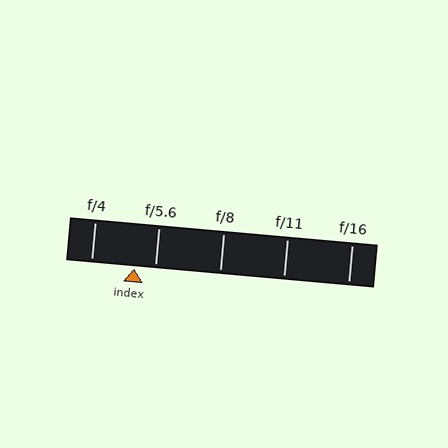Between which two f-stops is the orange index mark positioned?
The index mark is between f/4 and f/5.6.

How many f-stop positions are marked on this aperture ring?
There are 5 f-stop positions marked.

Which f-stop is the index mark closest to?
The index mark is closest to f/5.6.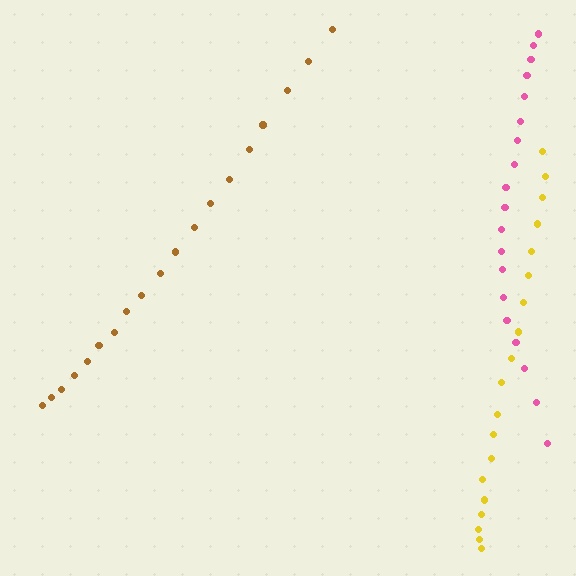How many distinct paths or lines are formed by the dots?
There are 3 distinct paths.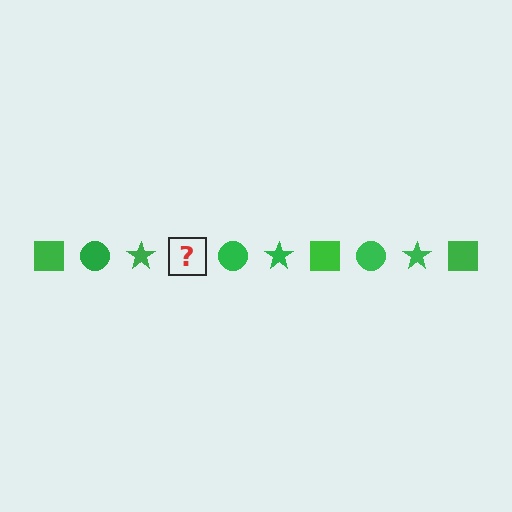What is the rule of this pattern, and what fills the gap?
The rule is that the pattern cycles through square, circle, star shapes in green. The gap should be filled with a green square.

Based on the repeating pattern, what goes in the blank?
The blank should be a green square.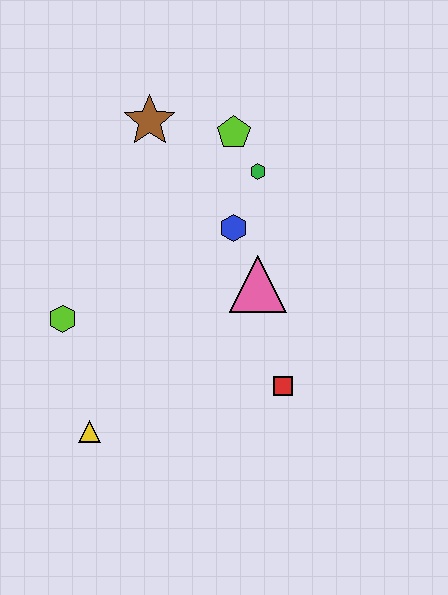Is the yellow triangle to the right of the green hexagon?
No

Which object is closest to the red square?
The pink triangle is closest to the red square.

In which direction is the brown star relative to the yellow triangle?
The brown star is above the yellow triangle.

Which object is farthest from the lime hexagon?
The lime pentagon is farthest from the lime hexagon.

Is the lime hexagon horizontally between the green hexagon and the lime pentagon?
No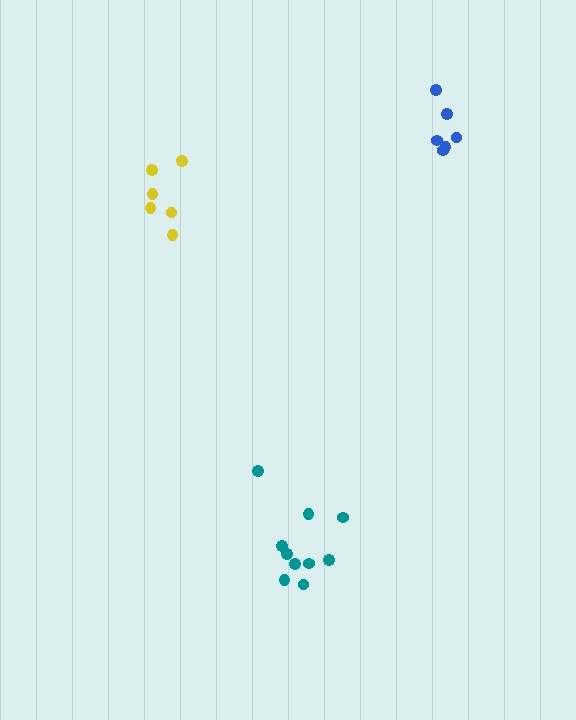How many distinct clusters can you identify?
There are 3 distinct clusters.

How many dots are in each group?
Group 1: 6 dots, Group 2: 10 dots, Group 3: 6 dots (22 total).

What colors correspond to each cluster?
The clusters are colored: yellow, teal, blue.